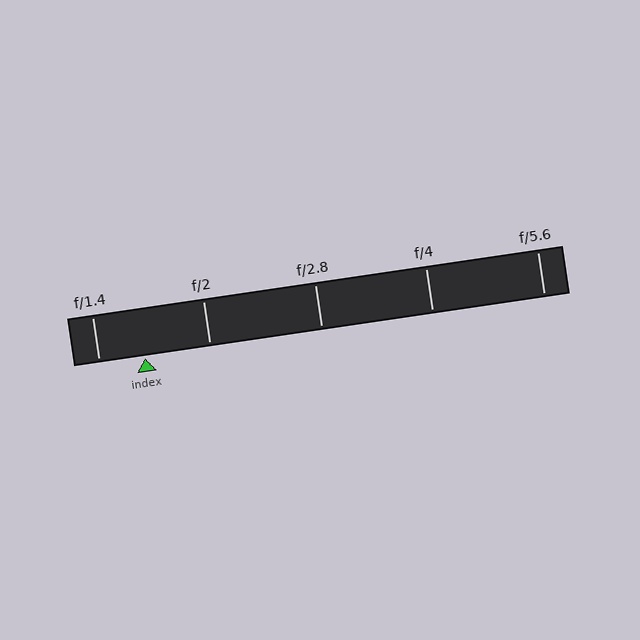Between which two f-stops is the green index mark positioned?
The index mark is between f/1.4 and f/2.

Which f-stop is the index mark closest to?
The index mark is closest to f/1.4.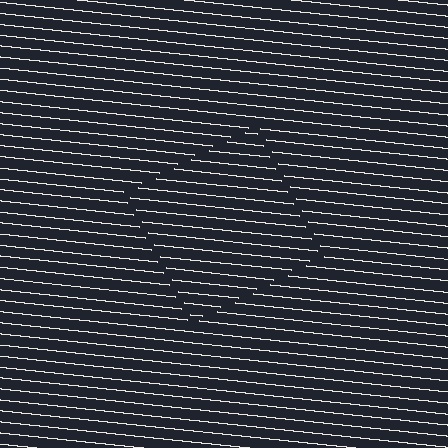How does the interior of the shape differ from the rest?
The interior of the shape contains the same grating, shifted by half a period — the contour is defined by the phase discontinuity where line-ends from the inner and outer gratings abut.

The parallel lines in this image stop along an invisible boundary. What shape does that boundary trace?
An illusory square. The interior of the shape contains the same grating, shifted by half a period — the contour is defined by the phase discontinuity where line-ends from the inner and outer gratings abut.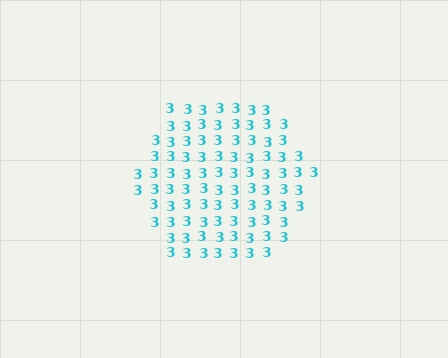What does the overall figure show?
The overall figure shows a hexagon.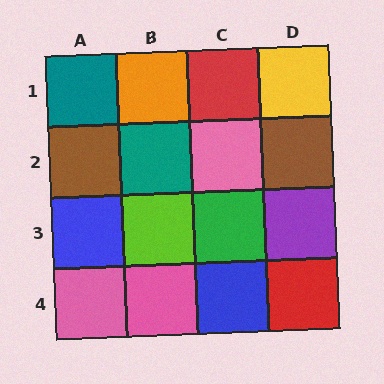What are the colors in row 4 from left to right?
Pink, pink, blue, red.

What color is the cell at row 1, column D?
Yellow.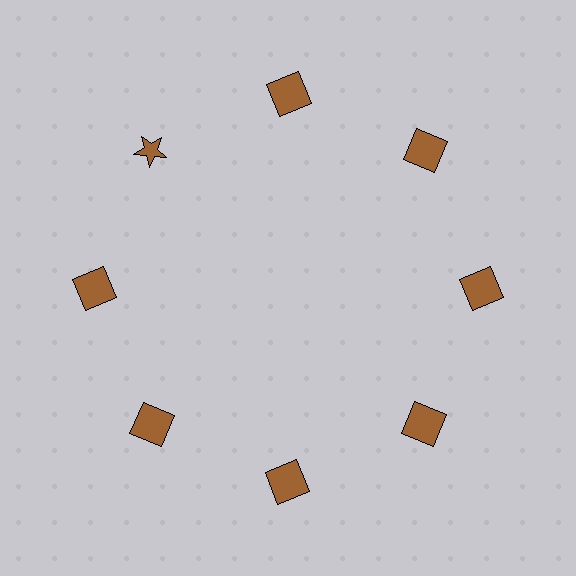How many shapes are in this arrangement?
There are 8 shapes arranged in a ring pattern.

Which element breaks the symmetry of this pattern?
The brown star at roughly the 10 o'clock position breaks the symmetry. All other shapes are brown squares.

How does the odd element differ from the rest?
It has a different shape: star instead of square.